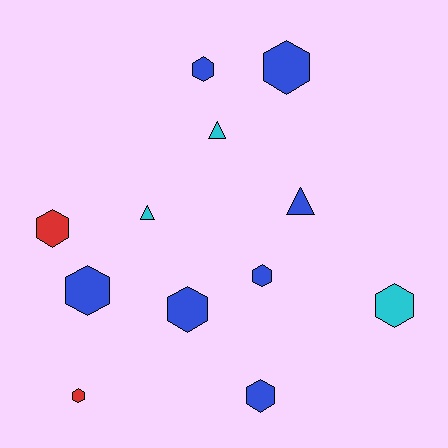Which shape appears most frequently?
Hexagon, with 9 objects.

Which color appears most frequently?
Blue, with 7 objects.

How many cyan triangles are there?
There are 2 cyan triangles.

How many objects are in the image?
There are 12 objects.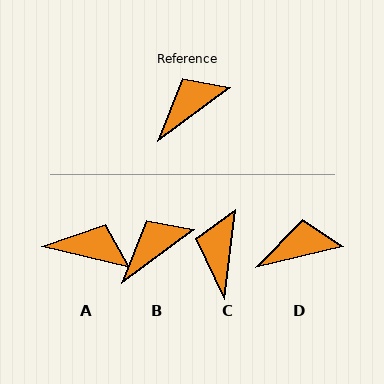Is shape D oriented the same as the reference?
No, it is off by about 22 degrees.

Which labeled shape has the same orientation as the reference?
B.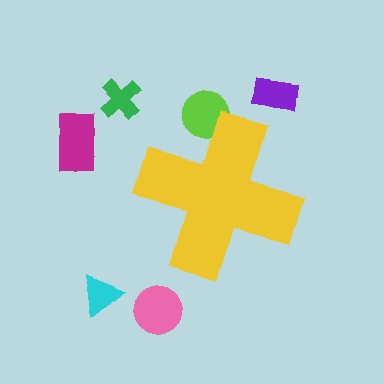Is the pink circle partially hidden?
No, the pink circle is fully visible.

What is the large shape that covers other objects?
A yellow cross.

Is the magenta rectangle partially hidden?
No, the magenta rectangle is fully visible.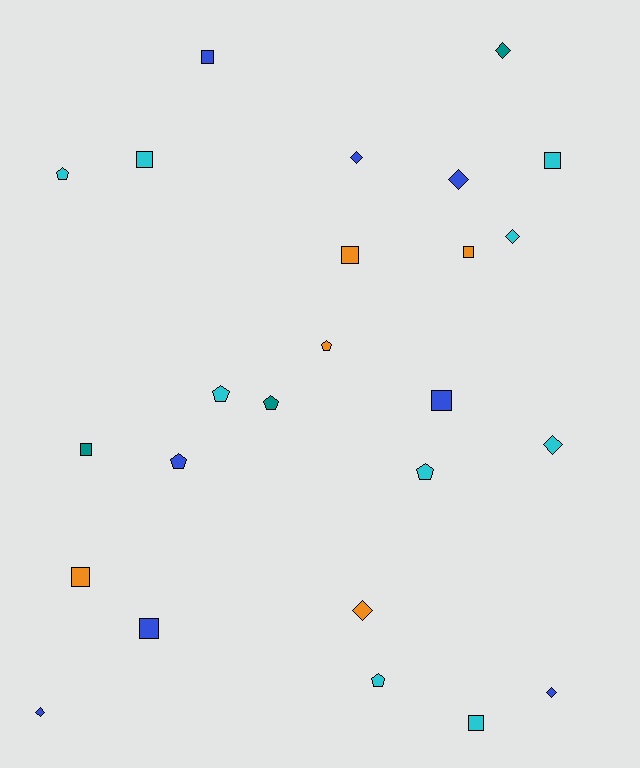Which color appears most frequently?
Cyan, with 9 objects.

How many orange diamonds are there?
There is 1 orange diamond.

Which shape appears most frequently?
Square, with 10 objects.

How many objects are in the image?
There are 25 objects.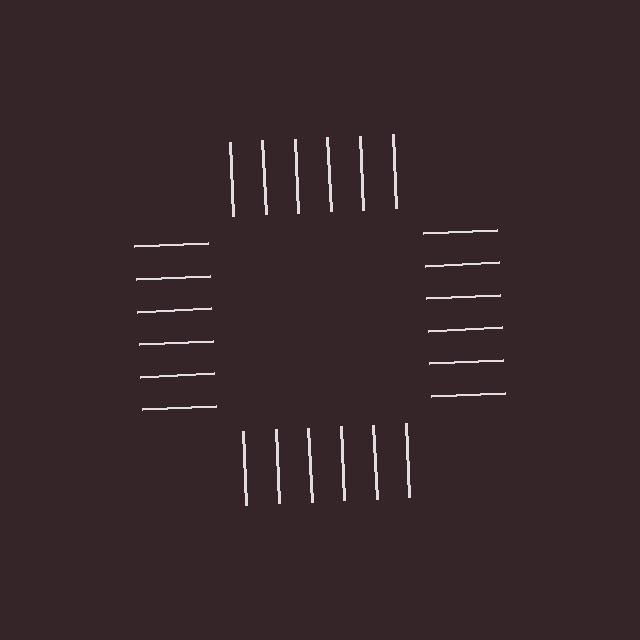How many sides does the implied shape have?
4 sides — the line-ends trace a square.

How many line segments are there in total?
24 — 6 along each of the 4 edges.